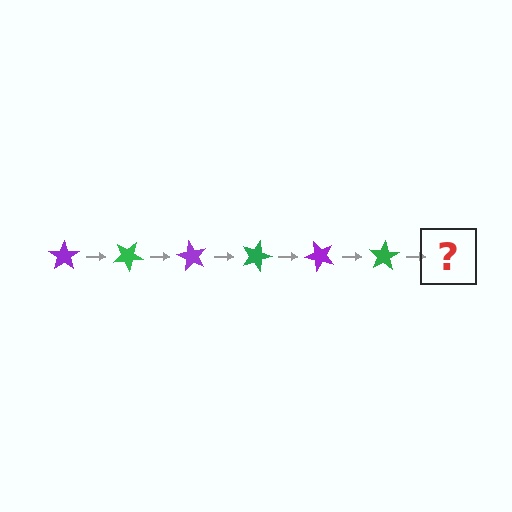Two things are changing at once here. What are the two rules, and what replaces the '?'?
The two rules are that it rotates 30 degrees each step and the color cycles through purple and green. The '?' should be a purple star, rotated 180 degrees from the start.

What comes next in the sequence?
The next element should be a purple star, rotated 180 degrees from the start.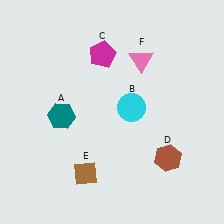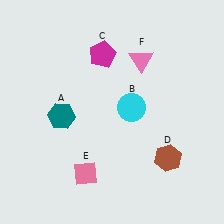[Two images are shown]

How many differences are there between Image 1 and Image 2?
There is 1 difference between the two images.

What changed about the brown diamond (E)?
In Image 1, E is brown. In Image 2, it changed to pink.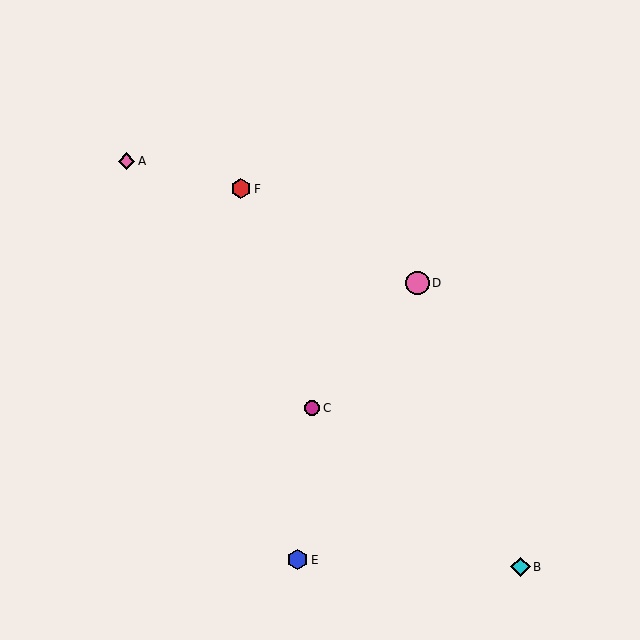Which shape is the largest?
The pink circle (labeled D) is the largest.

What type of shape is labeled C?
Shape C is a magenta circle.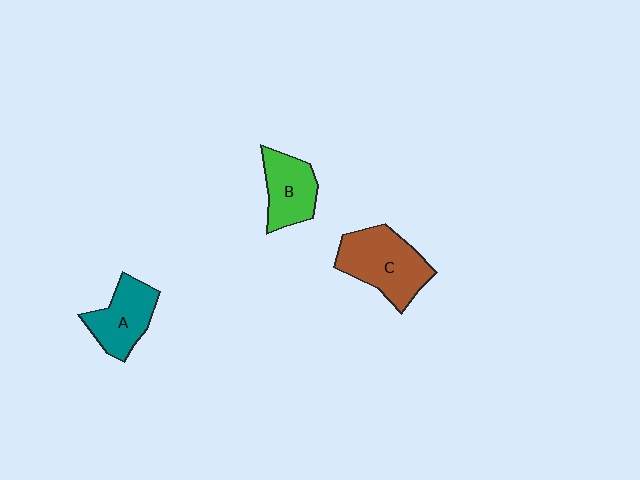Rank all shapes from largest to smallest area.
From largest to smallest: C (brown), A (teal), B (green).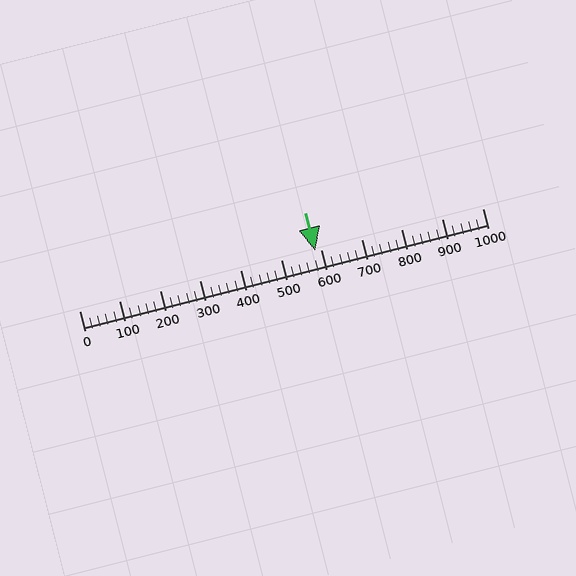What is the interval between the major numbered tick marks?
The major tick marks are spaced 100 units apart.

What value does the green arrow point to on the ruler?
The green arrow points to approximately 585.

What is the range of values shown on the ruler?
The ruler shows values from 0 to 1000.